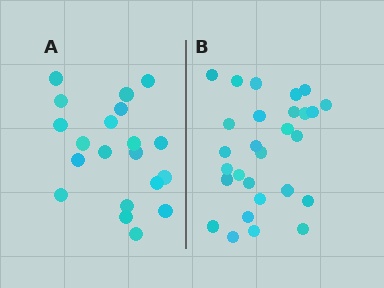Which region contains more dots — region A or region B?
Region B (the right region) has more dots.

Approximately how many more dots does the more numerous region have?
Region B has roughly 8 or so more dots than region A.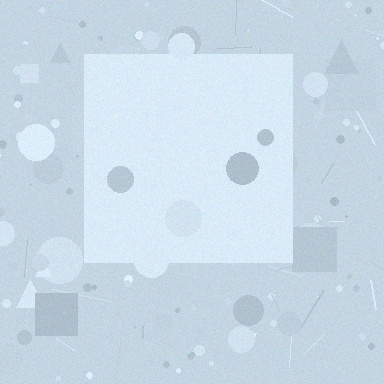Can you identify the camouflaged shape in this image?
The camouflaged shape is a square.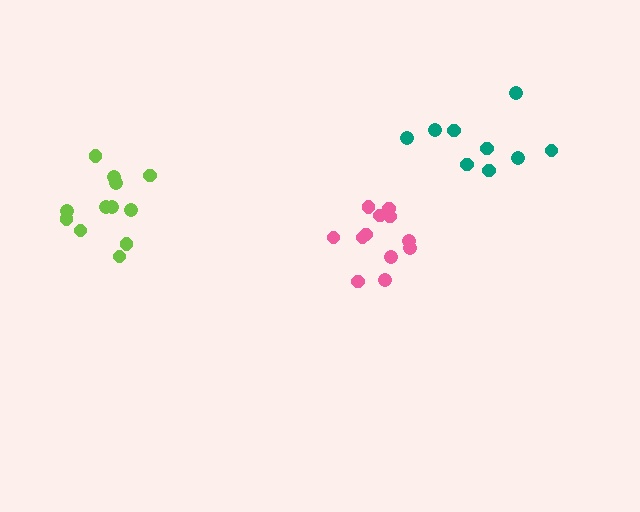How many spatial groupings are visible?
There are 3 spatial groupings.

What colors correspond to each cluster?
The clusters are colored: teal, lime, pink.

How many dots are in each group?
Group 1: 9 dots, Group 2: 12 dots, Group 3: 12 dots (33 total).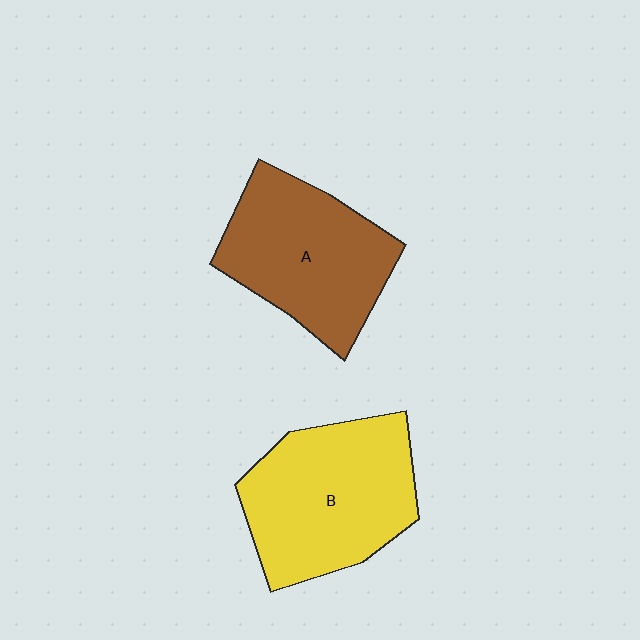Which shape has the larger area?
Shape B (yellow).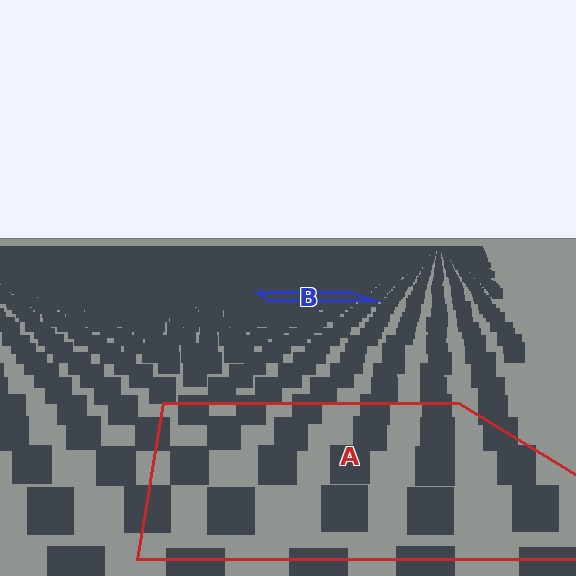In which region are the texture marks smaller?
The texture marks are smaller in region B, because it is farther away.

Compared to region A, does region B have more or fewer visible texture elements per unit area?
Region B has more texture elements per unit area — they are packed more densely because it is farther away.